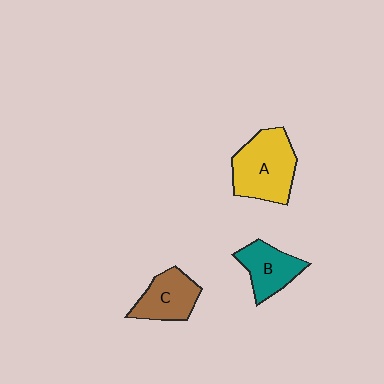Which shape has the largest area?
Shape A (yellow).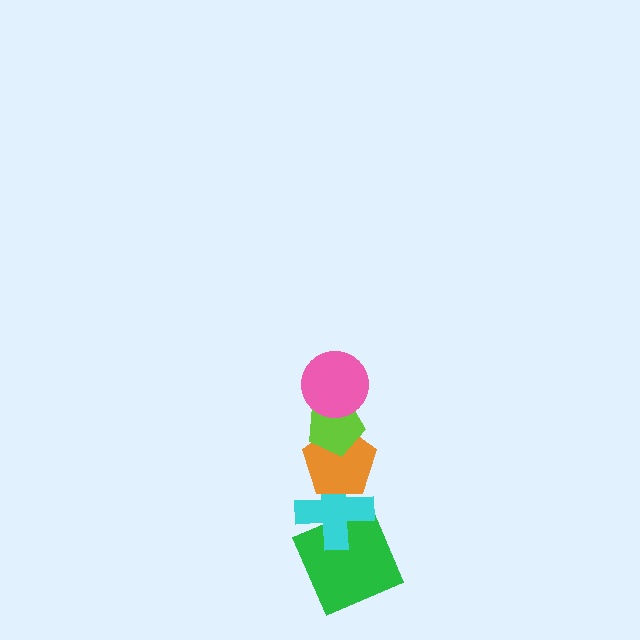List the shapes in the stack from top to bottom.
From top to bottom: the pink circle, the lime pentagon, the orange pentagon, the cyan cross, the green square.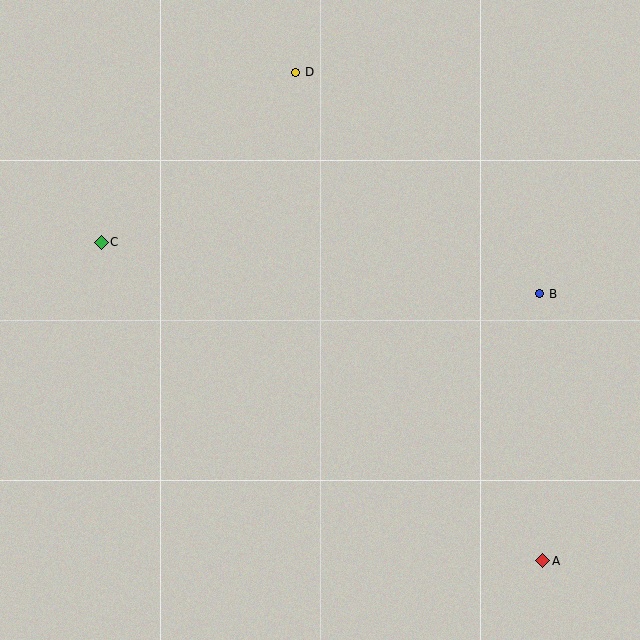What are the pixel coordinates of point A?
Point A is at (543, 561).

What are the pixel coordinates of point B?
Point B is at (540, 294).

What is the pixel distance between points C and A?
The distance between C and A is 545 pixels.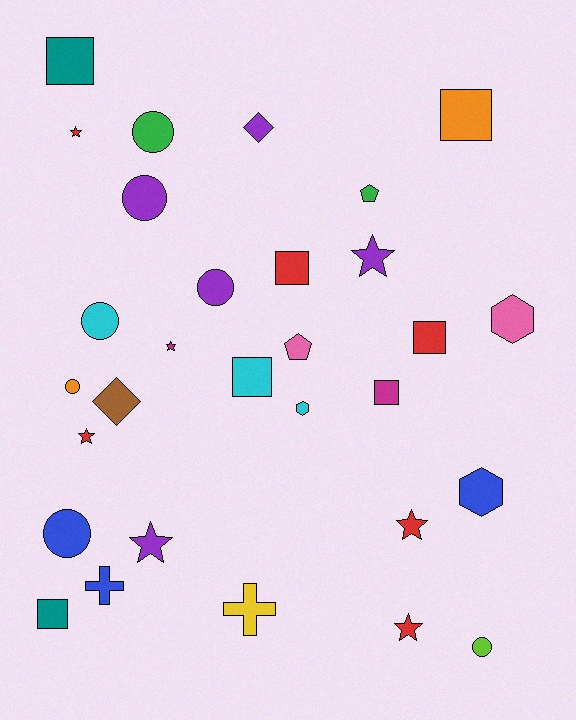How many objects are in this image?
There are 30 objects.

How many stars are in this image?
There are 7 stars.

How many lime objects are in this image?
There is 1 lime object.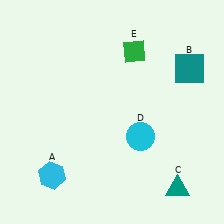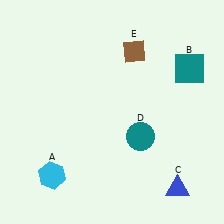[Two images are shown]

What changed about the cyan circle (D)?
In Image 1, D is cyan. In Image 2, it changed to teal.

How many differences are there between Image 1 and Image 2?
There are 3 differences between the two images.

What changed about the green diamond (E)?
In Image 1, E is green. In Image 2, it changed to brown.